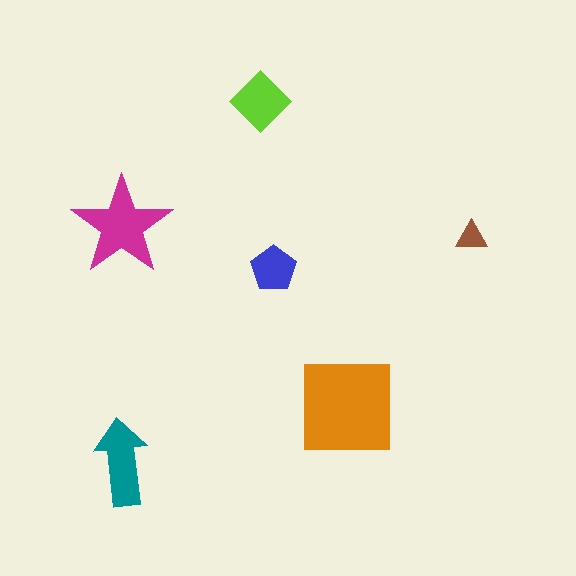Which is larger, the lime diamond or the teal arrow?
The teal arrow.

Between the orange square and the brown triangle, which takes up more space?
The orange square.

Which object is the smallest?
The brown triangle.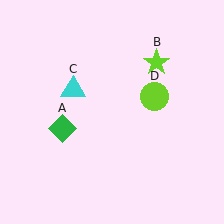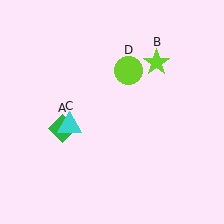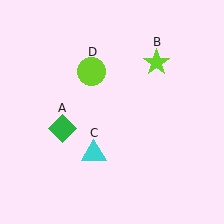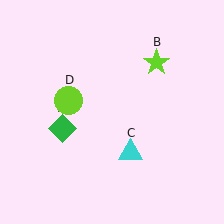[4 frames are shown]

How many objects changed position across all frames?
2 objects changed position: cyan triangle (object C), lime circle (object D).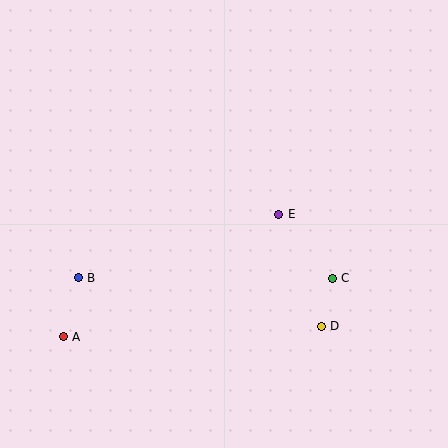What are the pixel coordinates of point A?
Point A is at (63, 337).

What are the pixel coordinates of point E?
Point E is at (279, 214).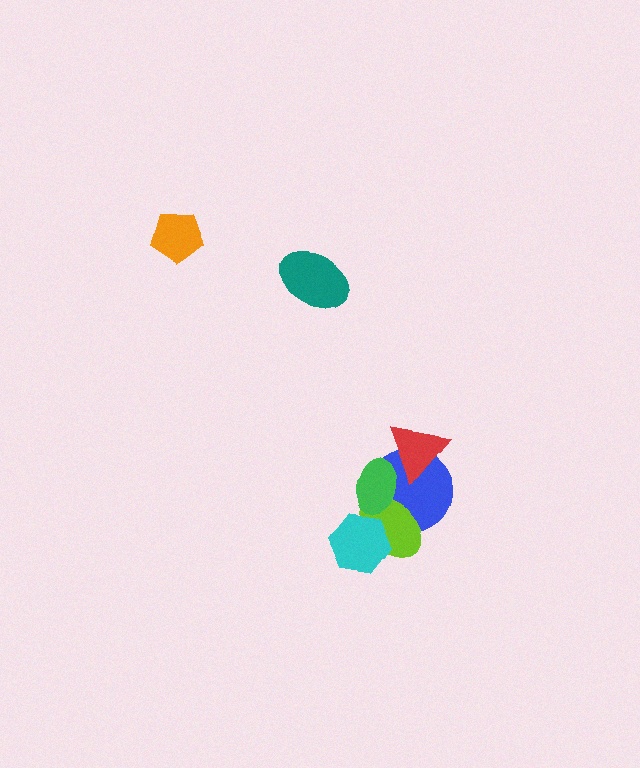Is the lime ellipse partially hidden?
Yes, it is partially covered by another shape.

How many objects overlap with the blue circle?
3 objects overlap with the blue circle.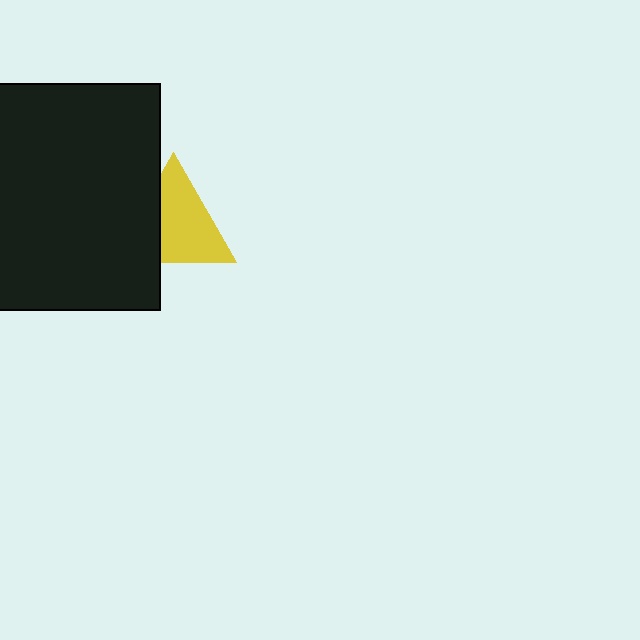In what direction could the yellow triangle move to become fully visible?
The yellow triangle could move right. That would shift it out from behind the black rectangle entirely.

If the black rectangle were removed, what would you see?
You would see the complete yellow triangle.